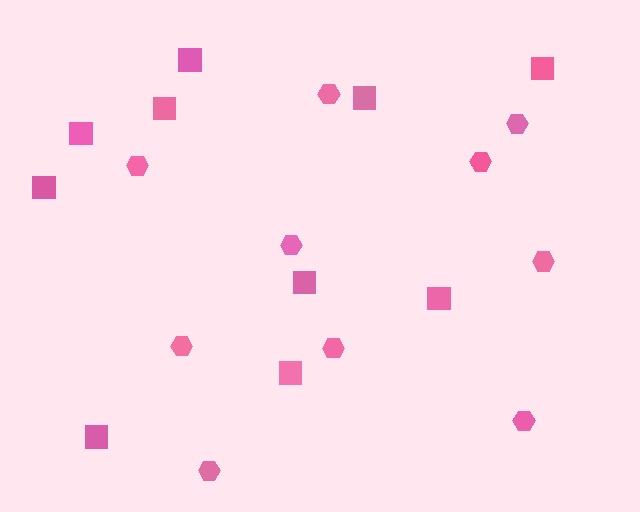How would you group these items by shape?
There are 2 groups: one group of squares (10) and one group of hexagons (10).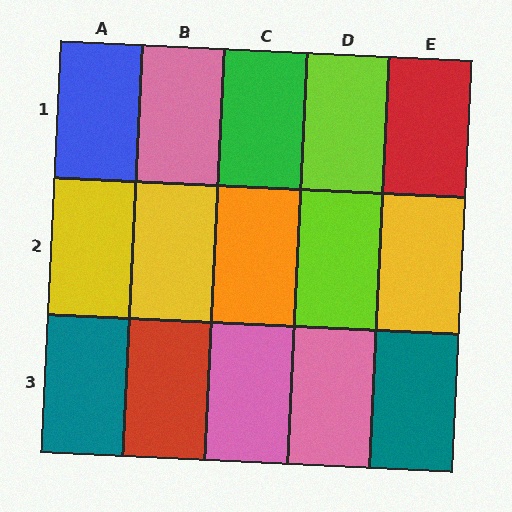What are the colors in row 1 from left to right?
Blue, pink, green, lime, red.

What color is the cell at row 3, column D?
Pink.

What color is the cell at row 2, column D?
Lime.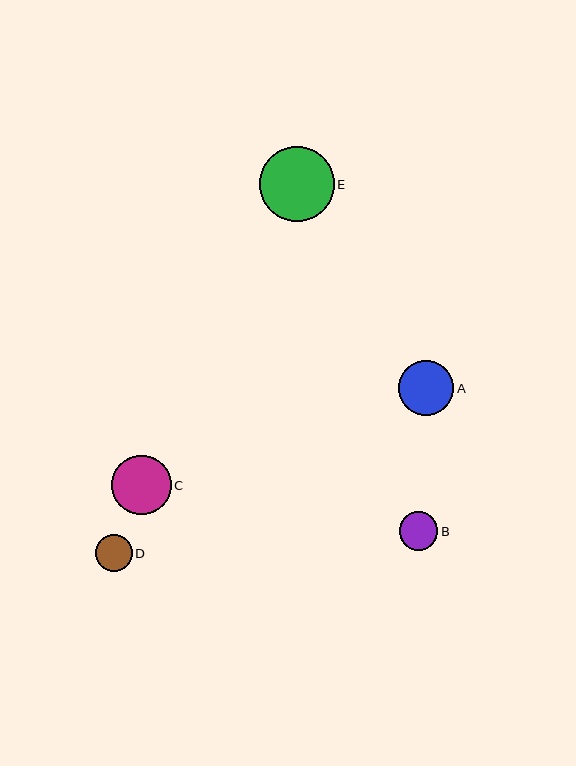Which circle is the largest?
Circle E is the largest with a size of approximately 75 pixels.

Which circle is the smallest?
Circle D is the smallest with a size of approximately 37 pixels.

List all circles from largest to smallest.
From largest to smallest: E, C, A, B, D.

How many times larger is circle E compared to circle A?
Circle E is approximately 1.4 times the size of circle A.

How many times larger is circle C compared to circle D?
Circle C is approximately 1.6 times the size of circle D.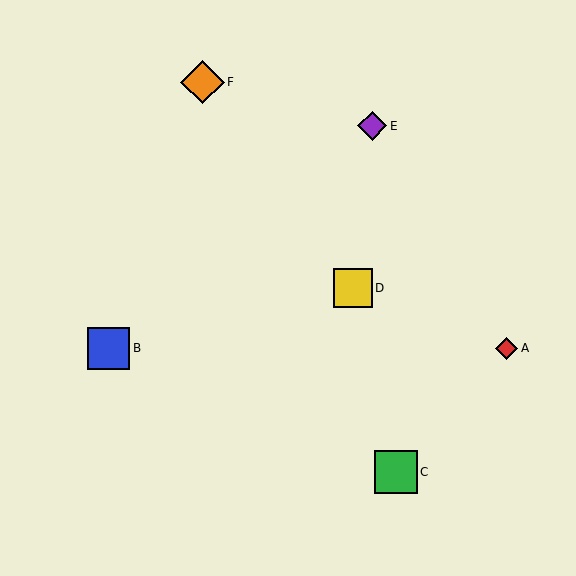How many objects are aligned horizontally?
2 objects (A, B) are aligned horizontally.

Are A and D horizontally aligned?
No, A is at y≈348 and D is at y≈288.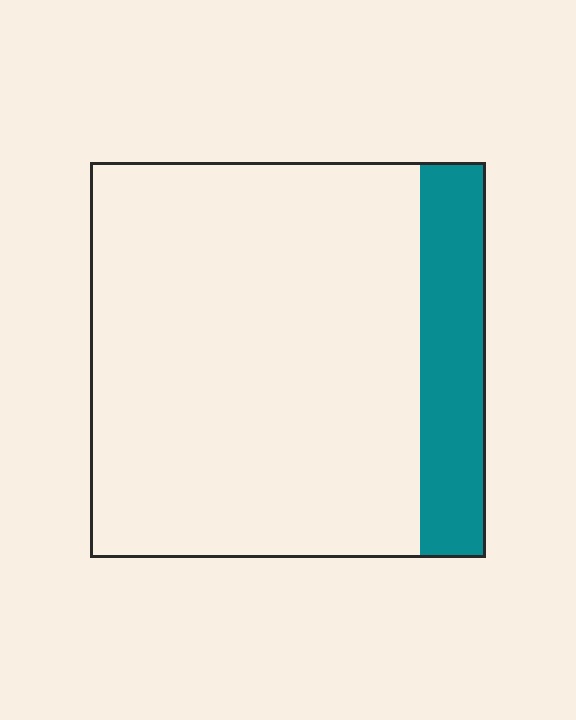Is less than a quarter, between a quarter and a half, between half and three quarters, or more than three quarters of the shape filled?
Less than a quarter.